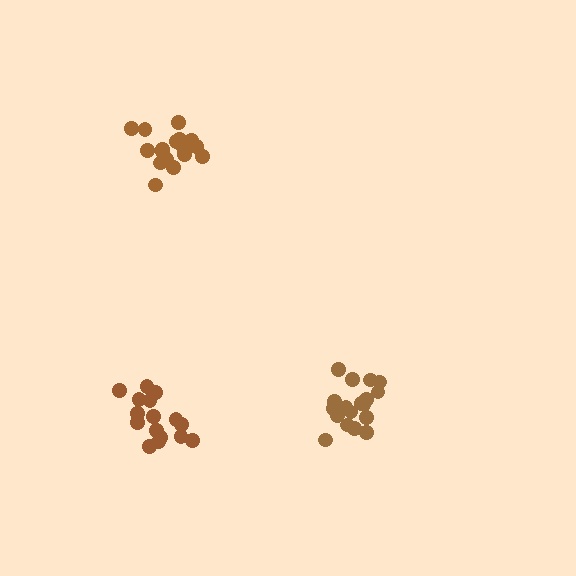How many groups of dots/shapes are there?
There are 3 groups.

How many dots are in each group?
Group 1: 18 dots, Group 2: 18 dots, Group 3: 16 dots (52 total).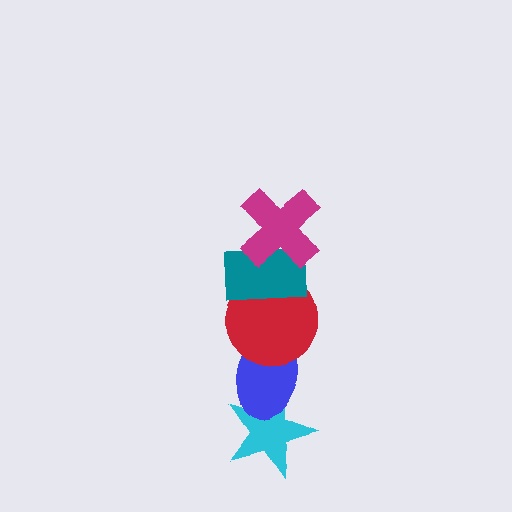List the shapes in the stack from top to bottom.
From top to bottom: the magenta cross, the teal rectangle, the red circle, the blue ellipse, the cyan star.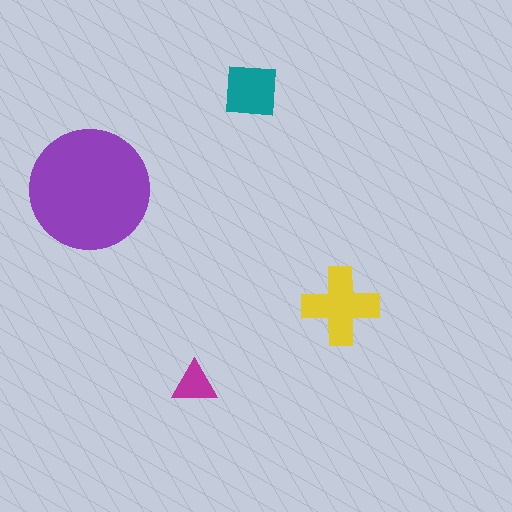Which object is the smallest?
The magenta triangle.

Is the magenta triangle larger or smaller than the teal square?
Smaller.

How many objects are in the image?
There are 4 objects in the image.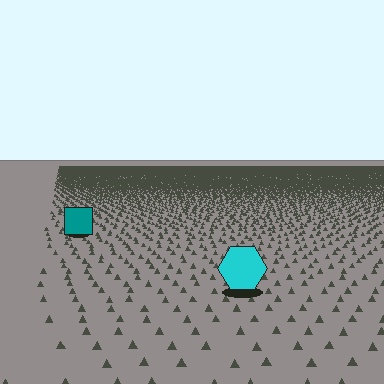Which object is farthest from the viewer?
The teal square is farthest from the viewer. It appears smaller and the ground texture around it is denser.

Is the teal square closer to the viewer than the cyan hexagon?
No. The cyan hexagon is closer — you can tell from the texture gradient: the ground texture is coarser near it.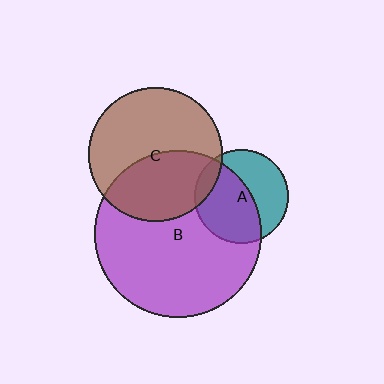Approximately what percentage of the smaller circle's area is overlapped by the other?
Approximately 40%.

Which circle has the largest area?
Circle B (purple).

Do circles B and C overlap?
Yes.